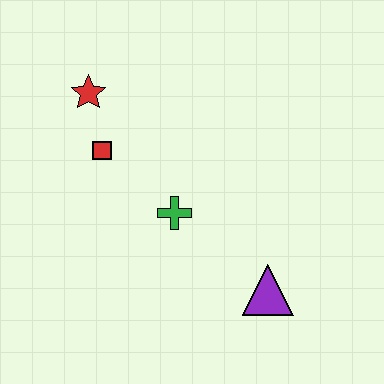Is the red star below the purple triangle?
No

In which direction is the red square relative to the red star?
The red square is below the red star.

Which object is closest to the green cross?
The red square is closest to the green cross.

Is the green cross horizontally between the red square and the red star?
No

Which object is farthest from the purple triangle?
The red star is farthest from the purple triangle.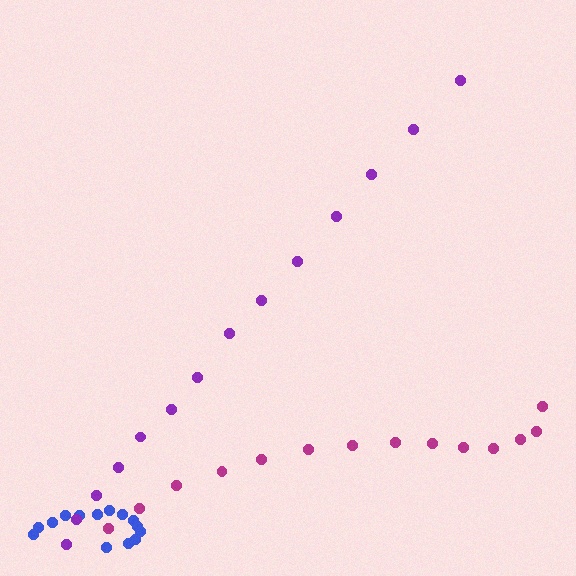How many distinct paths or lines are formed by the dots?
There are 3 distinct paths.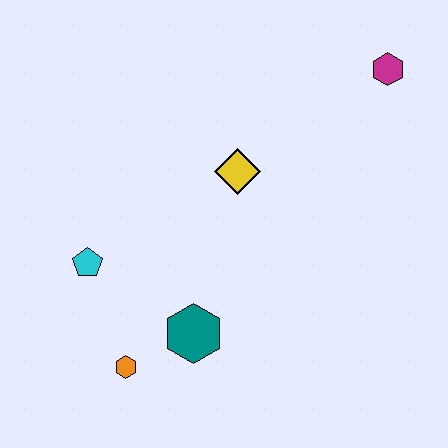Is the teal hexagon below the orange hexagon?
No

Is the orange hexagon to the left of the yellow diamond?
Yes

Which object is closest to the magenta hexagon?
The yellow diamond is closest to the magenta hexagon.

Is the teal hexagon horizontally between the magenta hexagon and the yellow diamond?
No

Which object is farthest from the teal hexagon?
The magenta hexagon is farthest from the teal hexagon.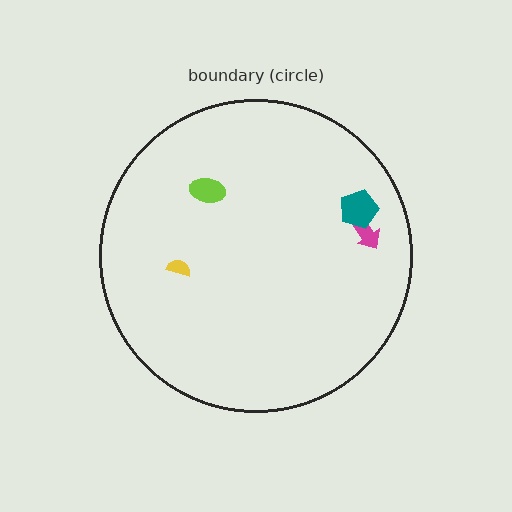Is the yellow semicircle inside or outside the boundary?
Inside.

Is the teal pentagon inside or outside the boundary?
Inside.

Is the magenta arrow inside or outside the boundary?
Inside.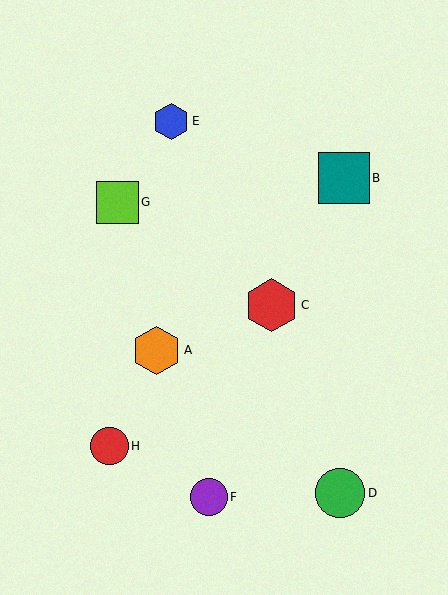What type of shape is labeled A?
Shape A is an orange hexagon.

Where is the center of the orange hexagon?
The center of the orange hexagon is at (157, 350).